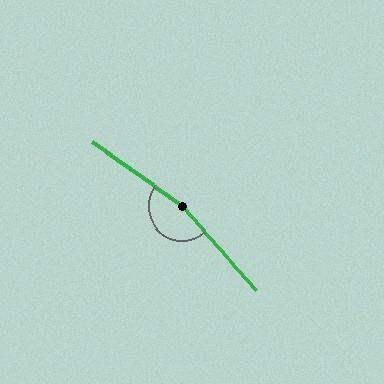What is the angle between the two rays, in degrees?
Approximately 166 degrees.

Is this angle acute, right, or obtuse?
It is obtuse.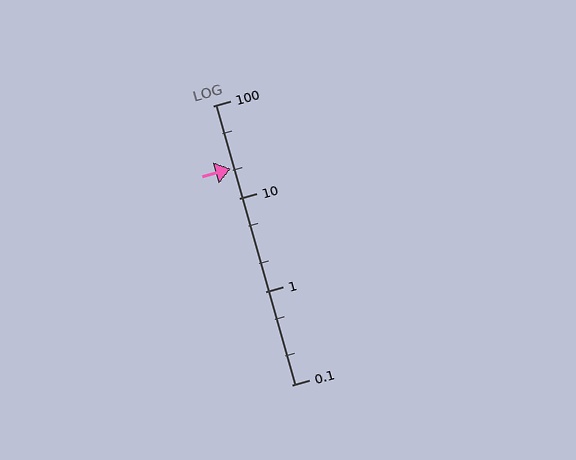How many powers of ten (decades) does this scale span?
The scale spans 3 decades, from 0.1 to 100.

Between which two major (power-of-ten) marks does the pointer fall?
The pointer is between 10 and 100.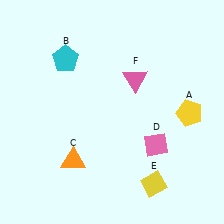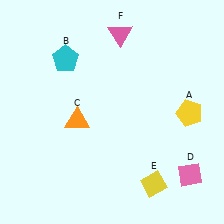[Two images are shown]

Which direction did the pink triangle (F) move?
The pink triangle (F) moved up.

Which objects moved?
The objects that moved are: the orange triangle (C), the pink diamond (D), the pink triangle (F).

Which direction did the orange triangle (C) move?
The orange triangle (C) moved up.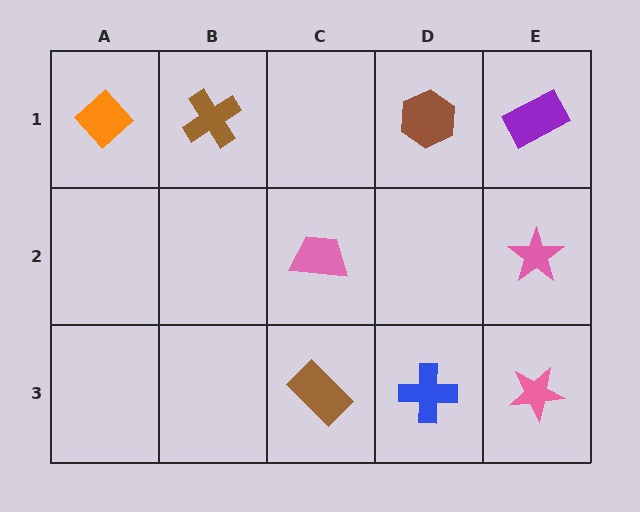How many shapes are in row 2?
2 shapes.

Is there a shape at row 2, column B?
No, that cell is empty.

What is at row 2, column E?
A pink star.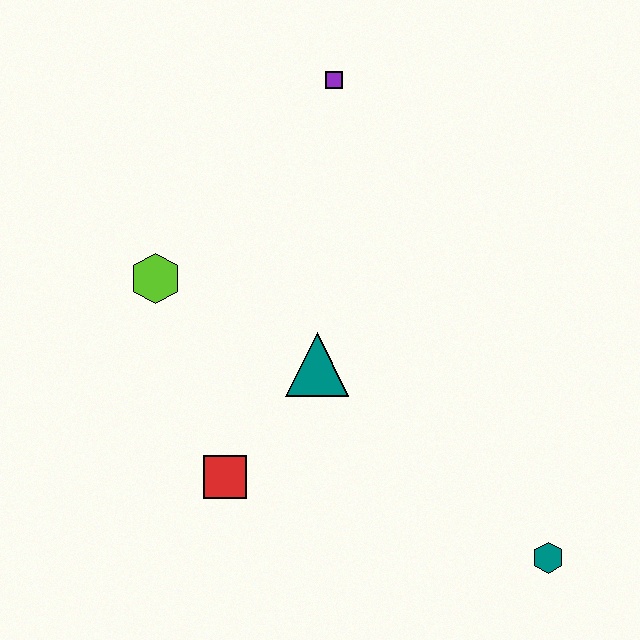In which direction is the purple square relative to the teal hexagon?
The purple square is above the teal hexagon.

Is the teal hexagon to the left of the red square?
No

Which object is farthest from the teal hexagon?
The purple square is farthest from the teal hexagon.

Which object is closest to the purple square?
The lime hexagon is closest to the purple square.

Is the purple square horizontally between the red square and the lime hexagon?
No